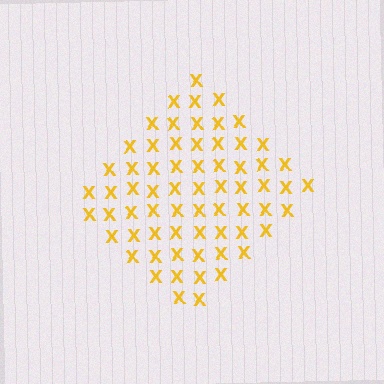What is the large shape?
The large shape is a diamond.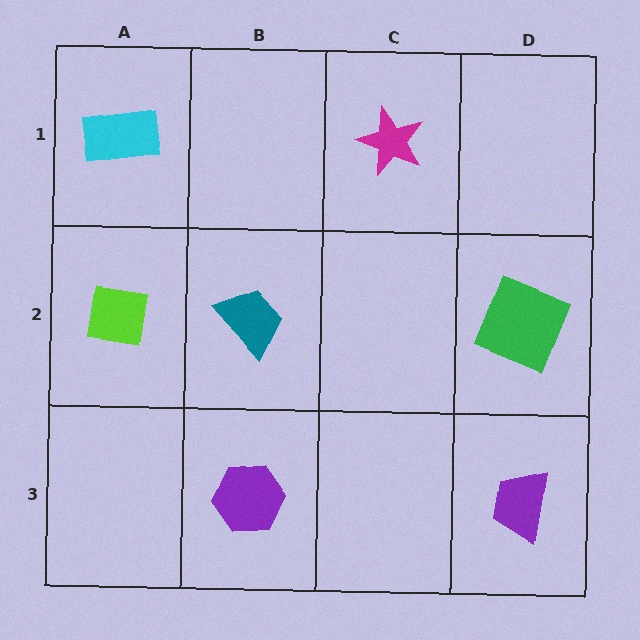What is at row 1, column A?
A cyan rectangle.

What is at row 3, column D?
A purple trapezoid.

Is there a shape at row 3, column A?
No, that cell is empty.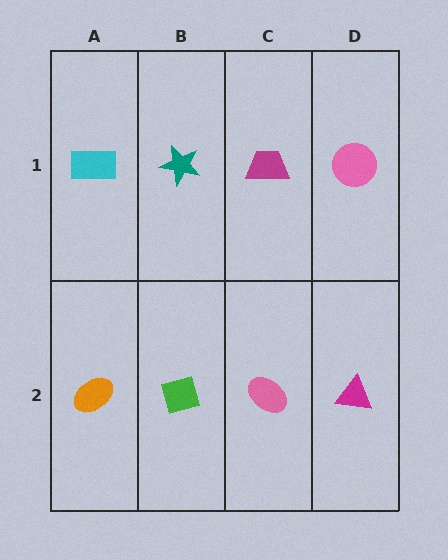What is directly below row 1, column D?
A magenta triangle.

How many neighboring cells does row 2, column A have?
2.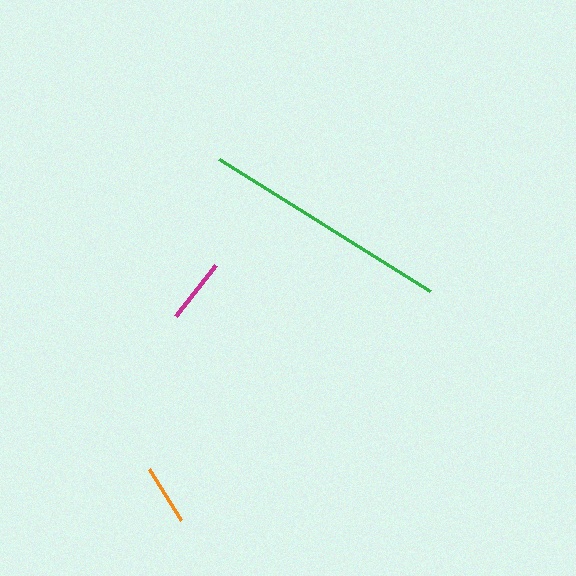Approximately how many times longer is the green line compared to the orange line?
The green line is approximately 4.1 times the length of the orange line.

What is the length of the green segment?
The green segment is approximately 248 pixels long.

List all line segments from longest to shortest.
From longest to shortest: green, magenta, orange.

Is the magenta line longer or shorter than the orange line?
The magenta line is longer than the orange line.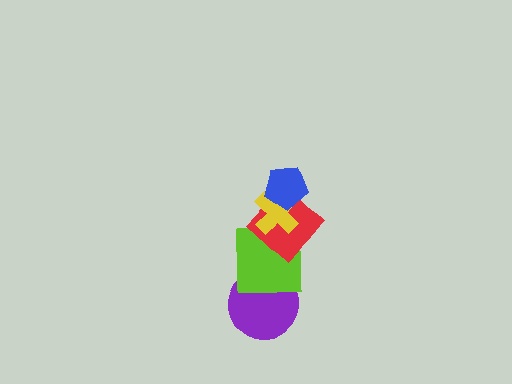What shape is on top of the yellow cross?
The blue pentagon is on top of the yellow cross.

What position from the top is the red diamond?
The red diamond is 3rd from the top.